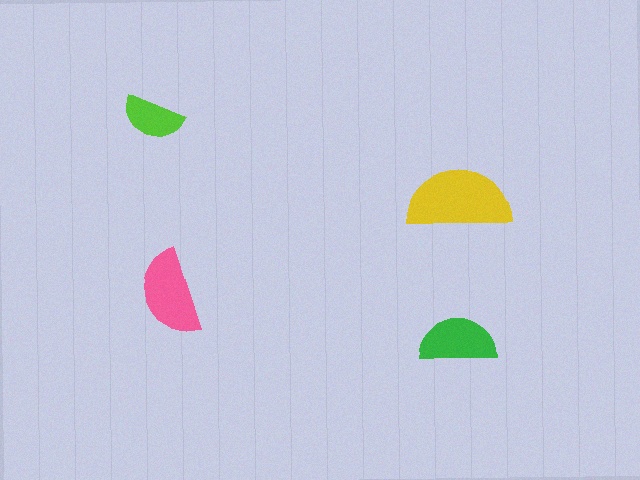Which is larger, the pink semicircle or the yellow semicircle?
The yellow one.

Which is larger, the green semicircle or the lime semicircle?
The green one.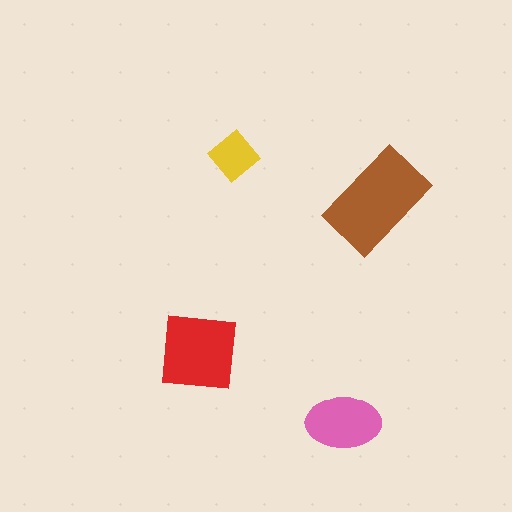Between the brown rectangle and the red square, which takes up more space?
The brown rectangle.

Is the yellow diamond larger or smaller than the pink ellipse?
Smaller.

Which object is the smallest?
The yellow diamond.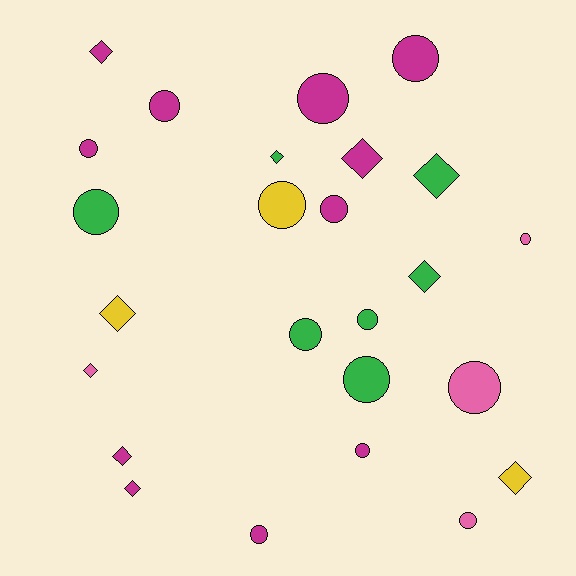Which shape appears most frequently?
Circle, with 15 objects.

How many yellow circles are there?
There is 1 yellow circle.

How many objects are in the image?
There are 25 objects.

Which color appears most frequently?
Magenta, with 11 objects.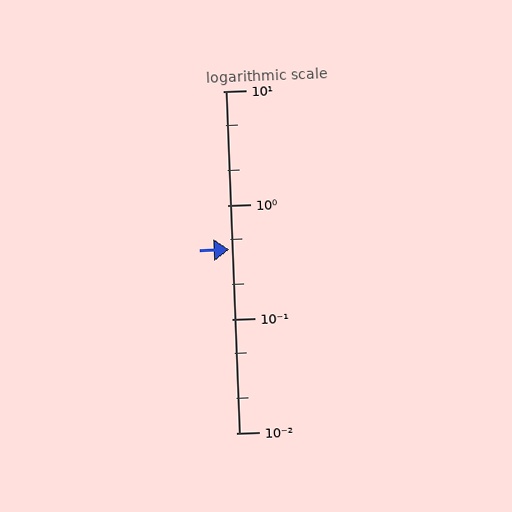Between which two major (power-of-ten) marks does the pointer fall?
The pointer is between 0.1 and 1.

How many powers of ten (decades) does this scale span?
The scale spans 3 decades, from 0.01 to 10.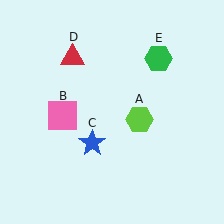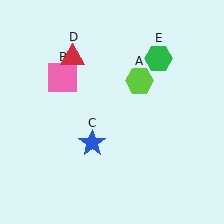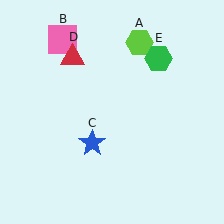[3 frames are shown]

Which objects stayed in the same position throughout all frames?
Blue star (object C) and red triangle (object D) and green hexagon (object E) remained stationary.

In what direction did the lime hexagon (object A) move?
The lime hexagon (object A) moved up.